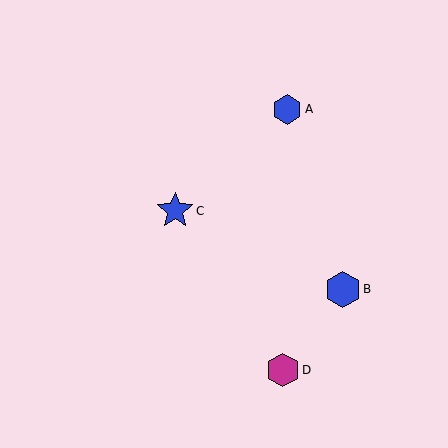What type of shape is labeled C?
Shape C is a blue star.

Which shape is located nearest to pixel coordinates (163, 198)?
The blue star (labeled C) at (175, 211) is nearest to that location.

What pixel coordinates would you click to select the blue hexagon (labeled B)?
Click at (343, 289) to select the blue hexagon B.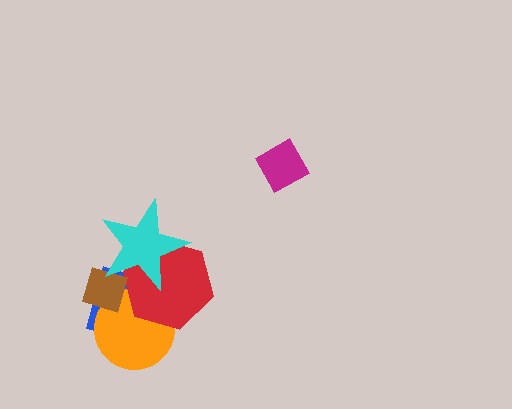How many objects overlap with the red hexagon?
4 objects overlap with the red hexagon.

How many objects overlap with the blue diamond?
4 objects overlap with the blue diamond.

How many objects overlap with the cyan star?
3 objects overlap with the cyan star.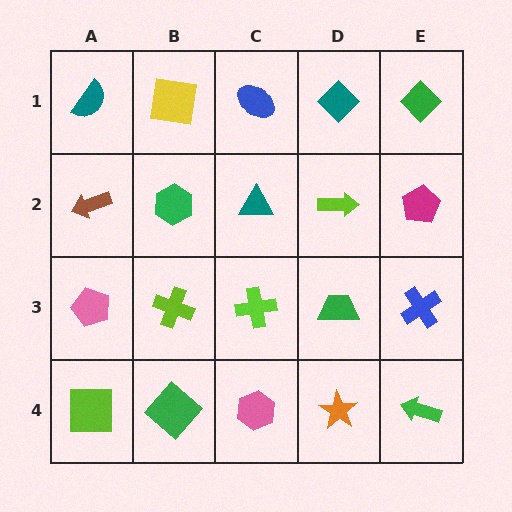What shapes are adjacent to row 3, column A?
A brown arrow (row 2, column A), a lime square (row 4, column A), a lime cross (row 3, column B).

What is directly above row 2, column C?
A blue ellipse.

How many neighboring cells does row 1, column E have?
2.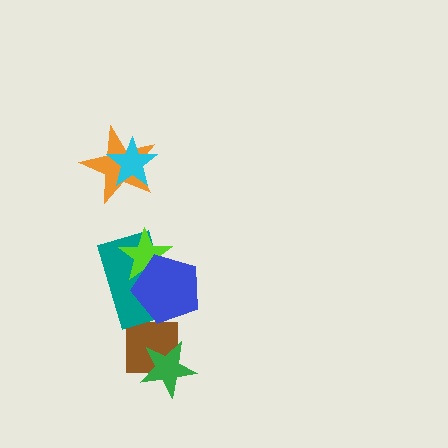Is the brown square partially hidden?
Yes, it is partially covered by another shape.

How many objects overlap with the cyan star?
1 object overlaps with the cyan star.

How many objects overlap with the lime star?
2 objects overlap with the lime star.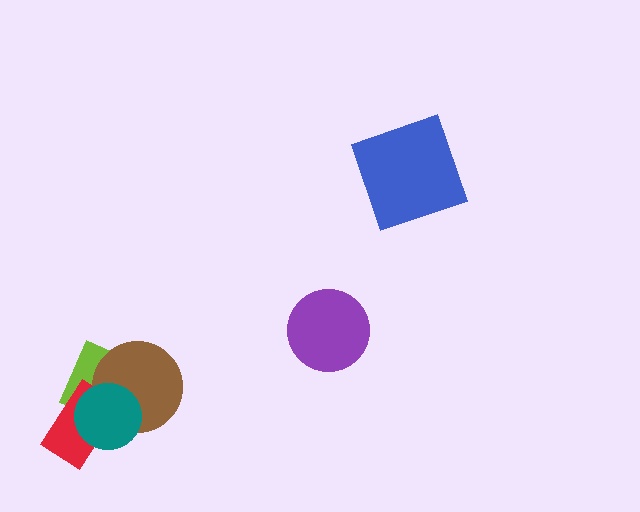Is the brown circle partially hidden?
Yes, it is partially covered by another shape.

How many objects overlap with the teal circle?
3 objects overlap with the teal circle.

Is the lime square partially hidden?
Yes, it is partially covered by another shape.